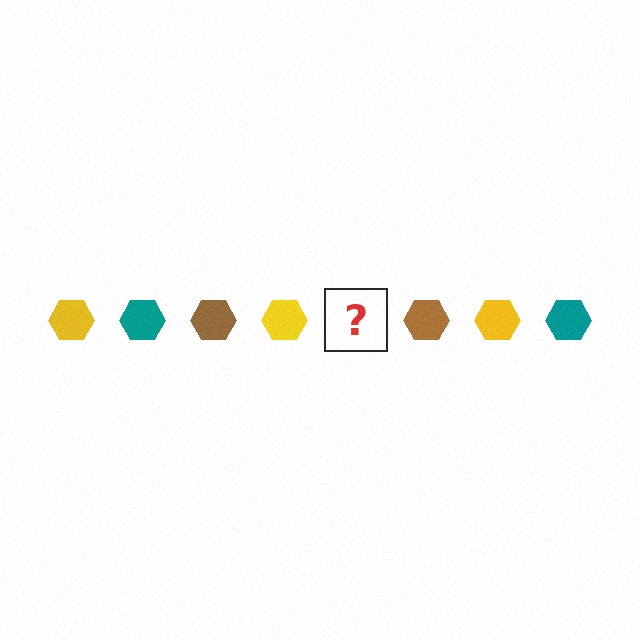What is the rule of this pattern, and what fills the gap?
The rule is that the pattern cycles through yellow, teal, brown hexagons. The gap should be filled with a teal hexagon.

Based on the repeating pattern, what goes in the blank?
The blank should be a teal hexagon.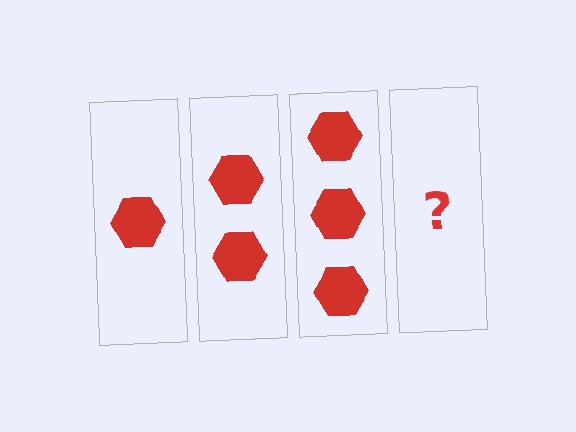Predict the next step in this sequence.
The next step is 4 hexagons.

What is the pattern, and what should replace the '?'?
The pattern is that each step adds one more hexagon. The '?' should be 4 hexagons.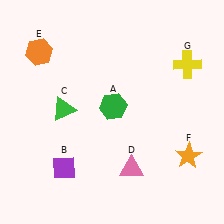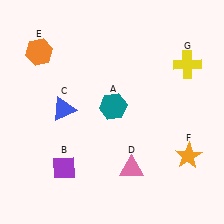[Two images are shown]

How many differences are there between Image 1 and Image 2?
There are 2 differences between the two images.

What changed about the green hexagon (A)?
In Image 1, A is green. In Image 2, it changed to teal.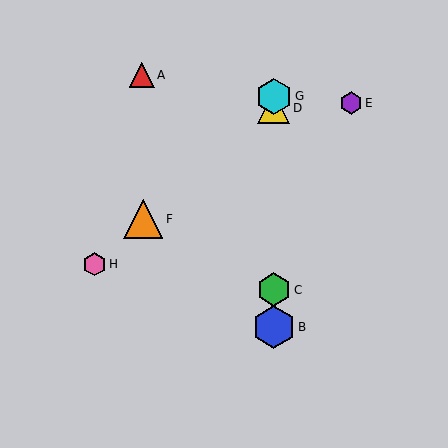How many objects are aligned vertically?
4 objects (B, C, D, G) are aligned vertically.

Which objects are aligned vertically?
Objects B, C, D, G are aligned vertically.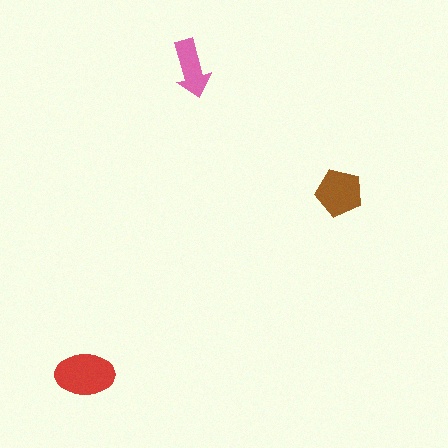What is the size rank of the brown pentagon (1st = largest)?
2nd.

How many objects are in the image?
There are 3 objects in the image.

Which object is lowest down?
The red ellipse is bottommost.